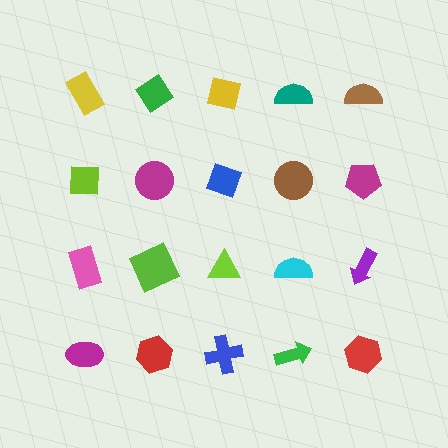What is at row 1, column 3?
A yellow square.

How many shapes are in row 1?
5 shapes.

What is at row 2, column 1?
A lime square.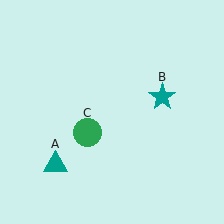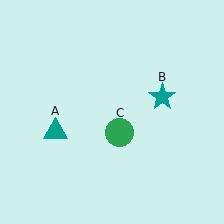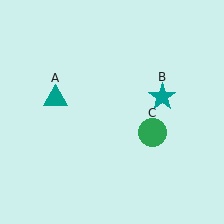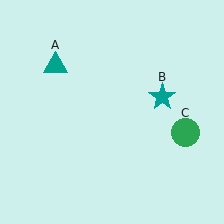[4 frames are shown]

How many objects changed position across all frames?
2 objects changed position: teal triangle (object A), green circle (object C).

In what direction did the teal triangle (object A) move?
The teal triangle (object A) moved up.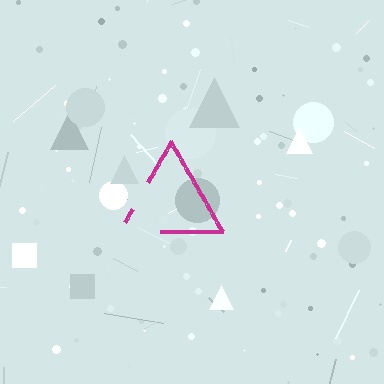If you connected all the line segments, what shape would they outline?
They would outline a triangle.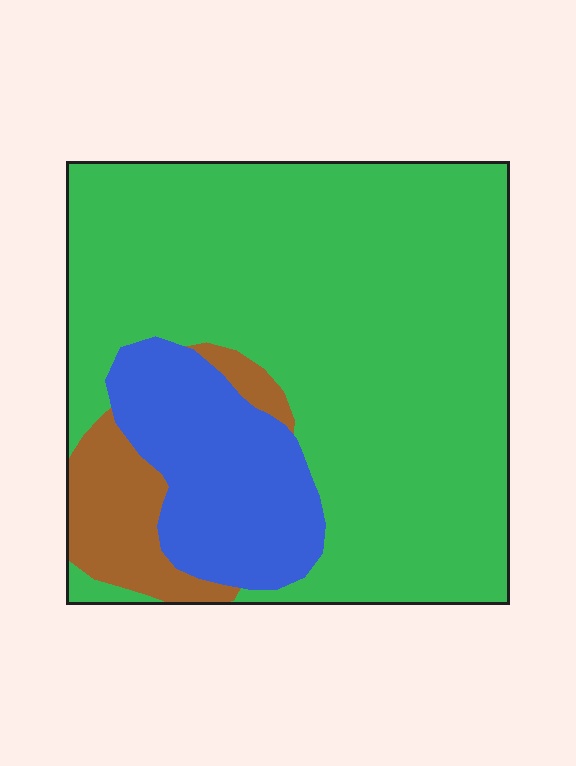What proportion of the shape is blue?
Blue covers about 20% of the shape.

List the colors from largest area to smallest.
From largest to smallest: green, blue, brown.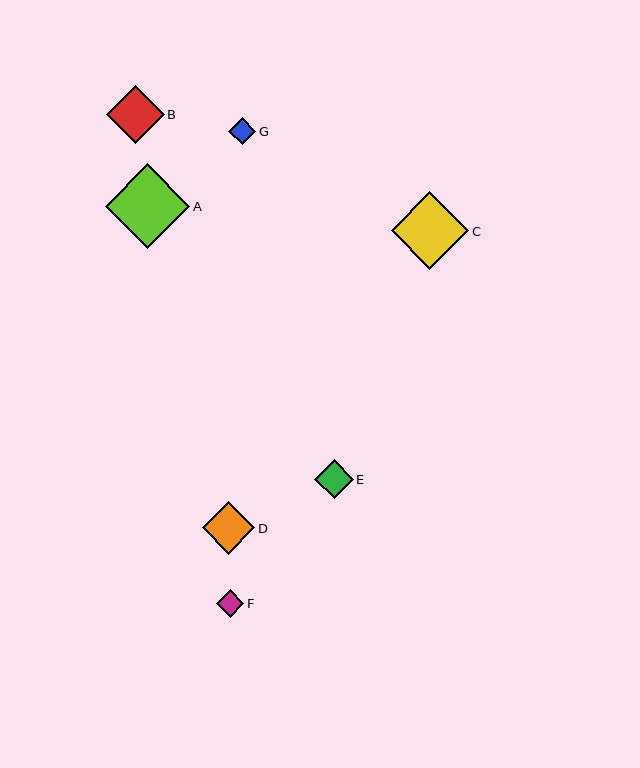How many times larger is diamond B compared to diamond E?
Diamond B is approximately 1.5 times the size of diamond E.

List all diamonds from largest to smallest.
From largest to smallest: A, C, B, D, E, F, G.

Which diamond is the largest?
Diamond A is the largest with a size of approximately 85 pixels.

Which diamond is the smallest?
Diamond G is the smallest with a size of approximately 27 pixels.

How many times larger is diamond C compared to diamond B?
Diamond C is approximately 1.3 times the size of diamond B.